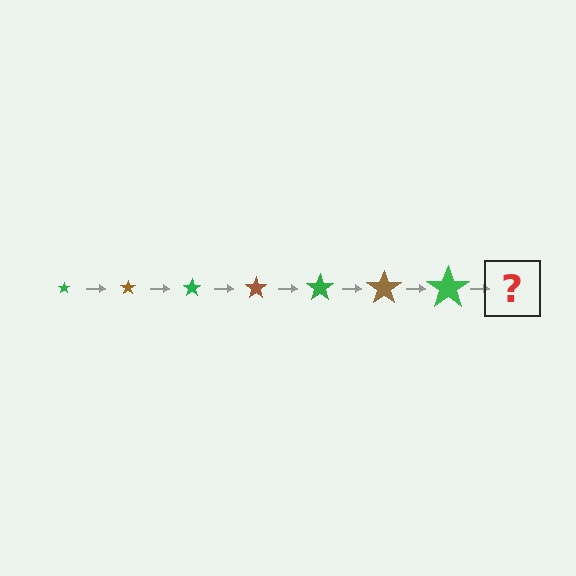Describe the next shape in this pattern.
It should be a brown star, larger than the previous one.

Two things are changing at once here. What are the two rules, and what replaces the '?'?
The two rules are that the star grows larger each step and the color cycles through green and brown. The '?' should be a brown star, larger than the previous one.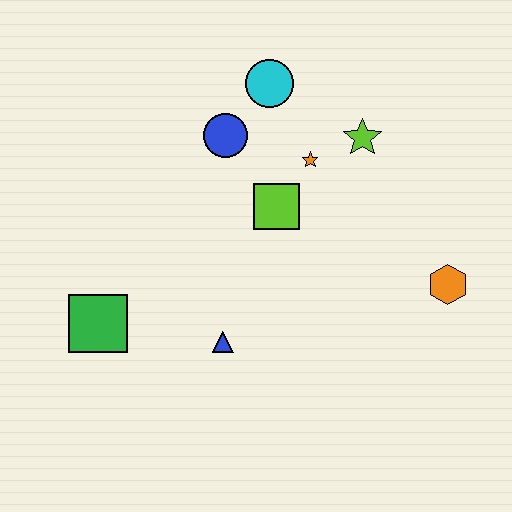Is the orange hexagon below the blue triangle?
No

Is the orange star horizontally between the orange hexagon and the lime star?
No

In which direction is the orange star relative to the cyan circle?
The orange star is below the cyan circle.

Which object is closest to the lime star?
The orange star is closest to the lime star.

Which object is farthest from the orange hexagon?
The green square is farthest from the orange hexagon.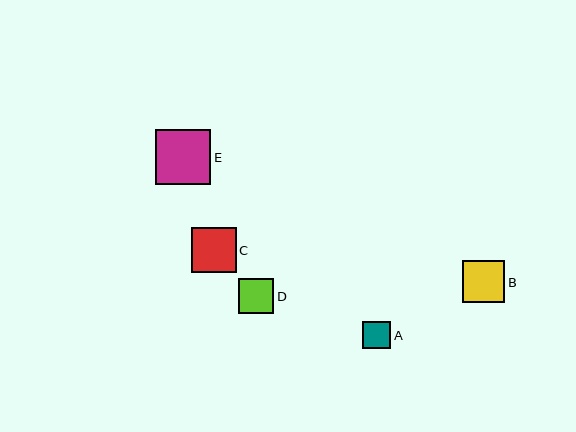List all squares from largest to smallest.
From largest to smallest: E, C, B, D, A.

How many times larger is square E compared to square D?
Square E is approximately 1.6 times the size of square D.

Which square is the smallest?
Square A is the smallest with a size of approximately 28 pixels.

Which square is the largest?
Square E is the largest with a size of approximately 55 pixels.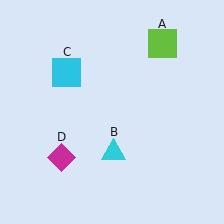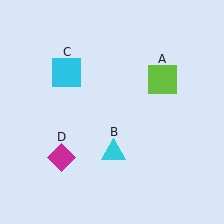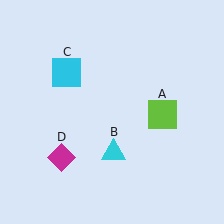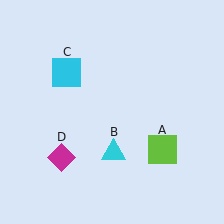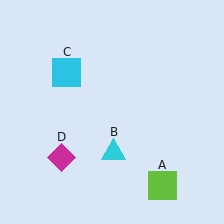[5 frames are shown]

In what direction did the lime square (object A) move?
The lime square (object A) moved down.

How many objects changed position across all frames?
1 object changed position: lime square (object A).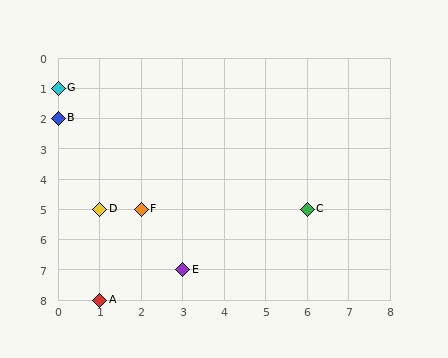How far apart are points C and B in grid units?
Points C and B are 6 columns and 3 rows apart (about 6.7 grid units diagonally).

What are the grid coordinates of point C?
Point C is at grid coordinates (6, 5).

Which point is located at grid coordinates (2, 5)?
Point F is at (2, 5).